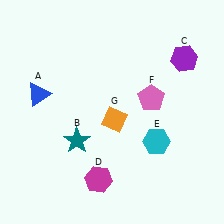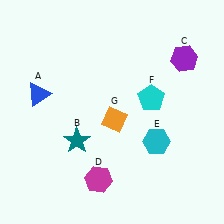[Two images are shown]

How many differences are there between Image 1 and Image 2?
There is 1 difference between the two images.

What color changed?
The pentagon (F) changed from pink in Image 1 to cyan in Image 2.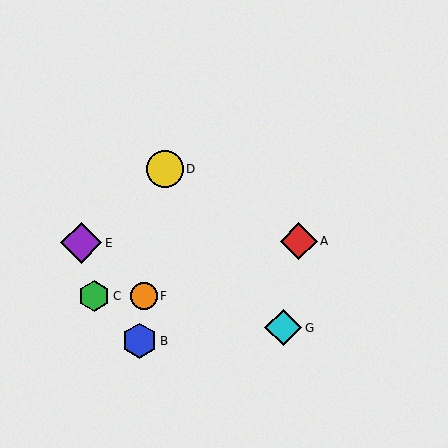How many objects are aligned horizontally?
2 objects (C, F) are aligned horizontally.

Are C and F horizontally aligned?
Yes, both are at y≈296.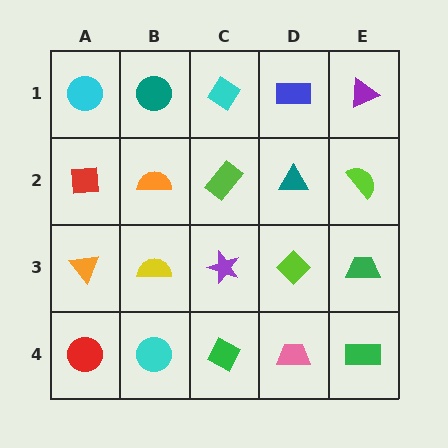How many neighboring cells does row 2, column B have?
4.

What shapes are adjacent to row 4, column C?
A purple star (row 3, column C), a cyan circle (row 4, column B), a pink trapezoid (row 4, column D).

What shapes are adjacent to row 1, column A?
A red square (row 2, column A), a teal circle (row 1, column B).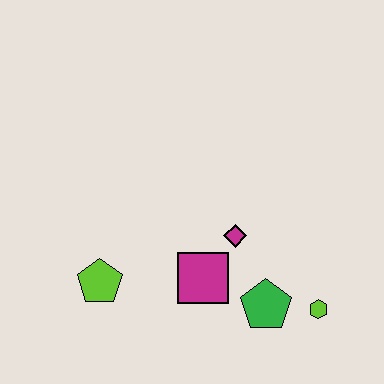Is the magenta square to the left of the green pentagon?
Yes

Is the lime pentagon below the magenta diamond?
Yes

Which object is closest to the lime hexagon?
The green pentagon is closest to the lime hexagon.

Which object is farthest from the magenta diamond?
The lime pentagon is farthest from the magenta diamond.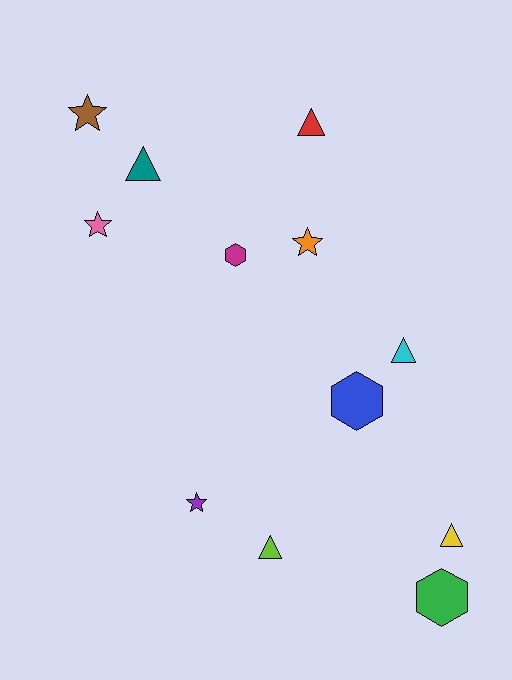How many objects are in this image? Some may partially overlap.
There are 12 objects.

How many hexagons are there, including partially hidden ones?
There are 3 hexagons.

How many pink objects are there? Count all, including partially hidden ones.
There is 1 pink object.